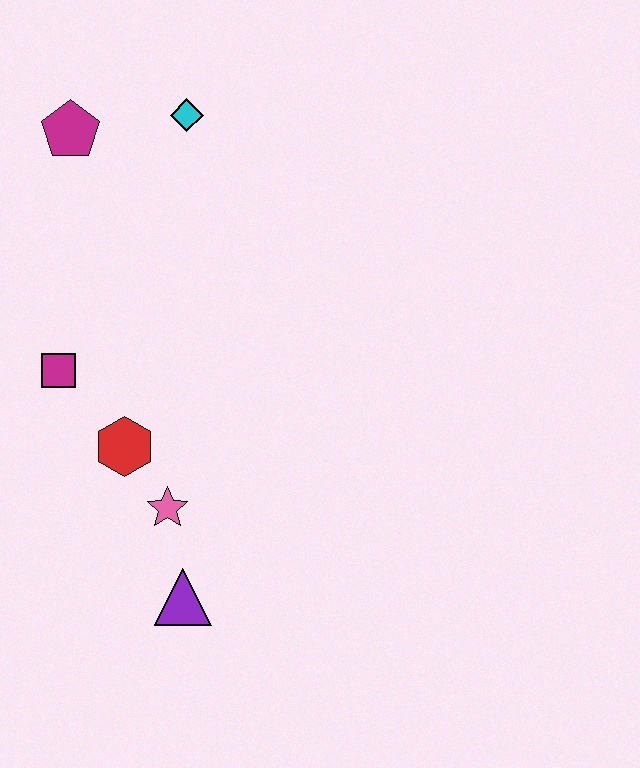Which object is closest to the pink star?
The red hexagon is closest to the pink star.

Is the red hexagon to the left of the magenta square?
No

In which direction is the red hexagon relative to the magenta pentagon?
The red hexagon is below the magenta pentagon.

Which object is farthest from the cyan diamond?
The purple triangle is farthest from the cyan diamond.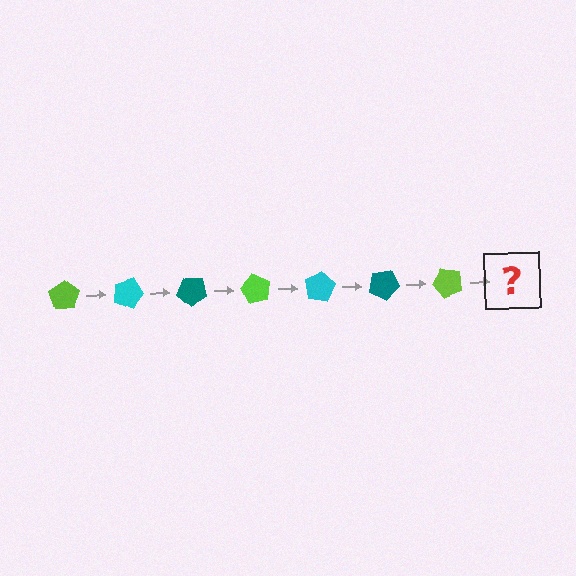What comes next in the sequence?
The next element should be a cyan pentagon, rotated 140 degrees from the start.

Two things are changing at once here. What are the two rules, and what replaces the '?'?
The two rules are that it rotates 20 degrees each step and the color cycles through lime, cyan, and teal. The '?' should be a cyan pentagon, rotated 140 degrees from the start.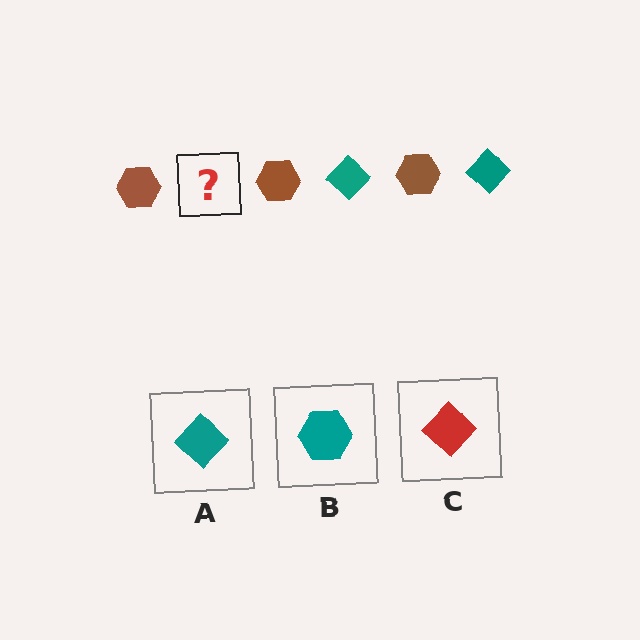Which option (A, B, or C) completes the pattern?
A.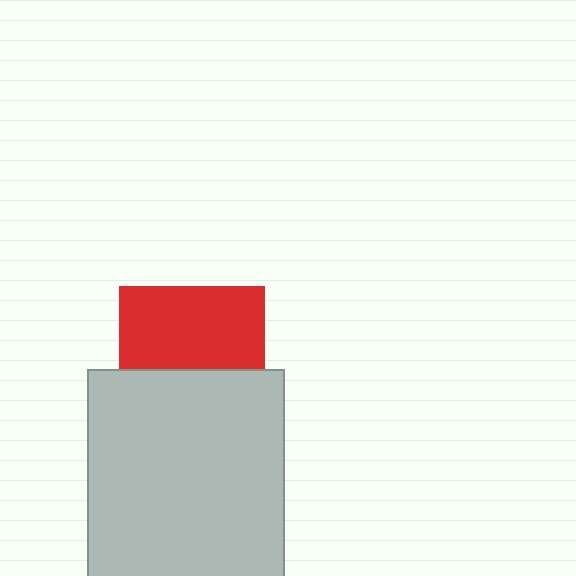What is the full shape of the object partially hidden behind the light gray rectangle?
The partially hidden object is a red square.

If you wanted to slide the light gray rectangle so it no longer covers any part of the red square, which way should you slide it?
Slide it down — that is the most direct way to separate the two shapes.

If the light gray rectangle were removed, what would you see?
You would see the complete red square.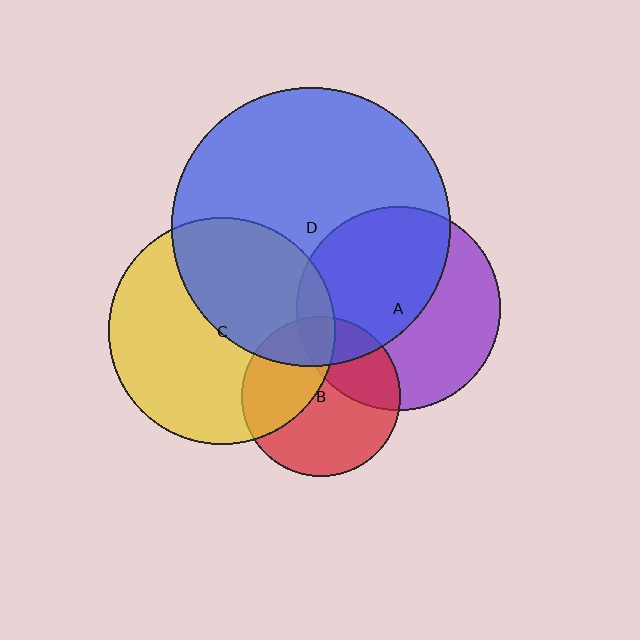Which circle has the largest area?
Circle D (blue).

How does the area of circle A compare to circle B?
Approximately 1.6 times.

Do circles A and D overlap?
Yes.